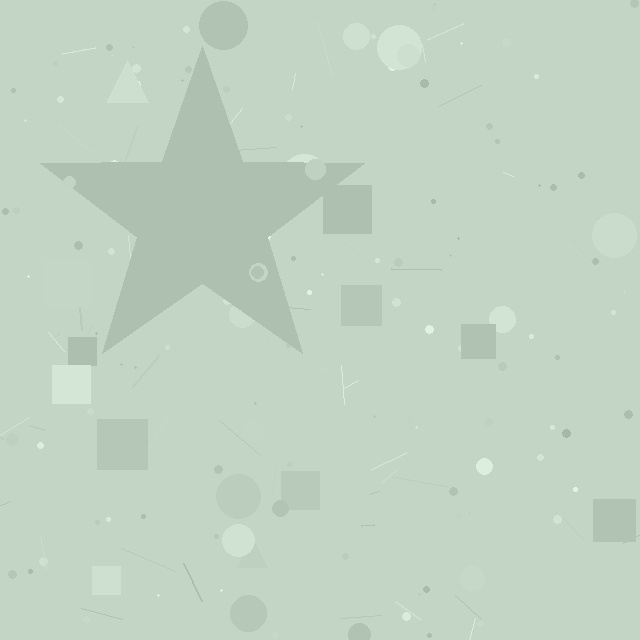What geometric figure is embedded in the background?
A star is embedded in the background.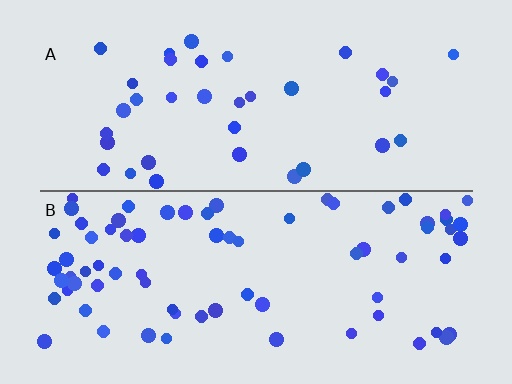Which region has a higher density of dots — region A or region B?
B (the bottom).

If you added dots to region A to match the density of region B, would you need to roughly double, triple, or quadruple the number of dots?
Approximately double.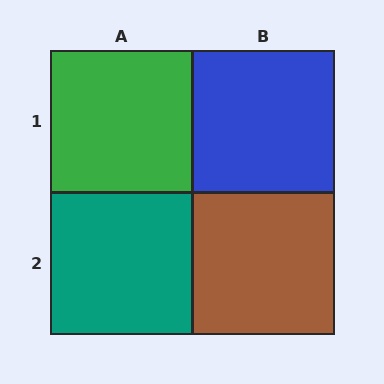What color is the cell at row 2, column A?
Teal.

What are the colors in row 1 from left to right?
Green, blue.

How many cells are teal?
1 cell is teal.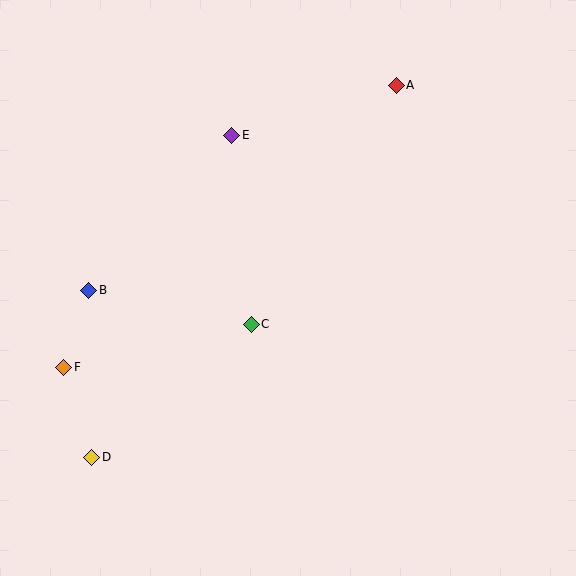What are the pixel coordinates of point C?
Point C is at (251, 324).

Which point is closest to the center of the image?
Point C at (251, 324) is closest to the center.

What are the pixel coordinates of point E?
Point E is at (232, 135).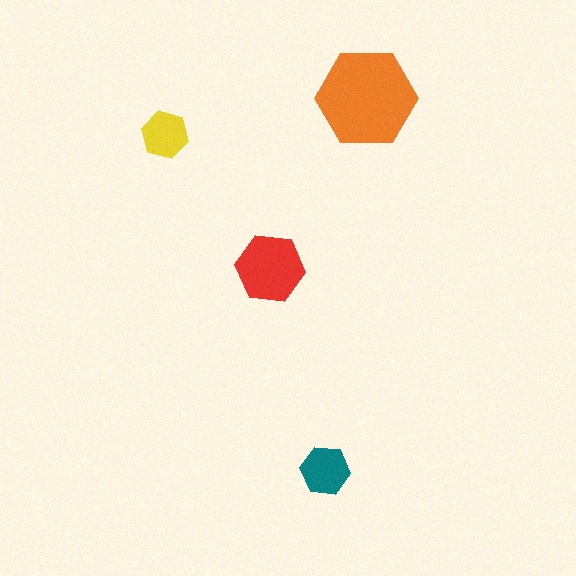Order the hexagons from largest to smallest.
the orange one, the red one, the teal one, the yellow one.